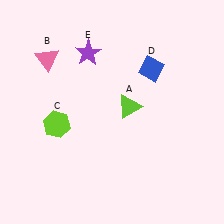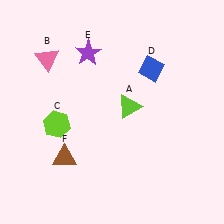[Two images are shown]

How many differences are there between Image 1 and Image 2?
There is 1 difference between the two images.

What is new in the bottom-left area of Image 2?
A brown triangle (F) was added in the bottom-left area of Image 2.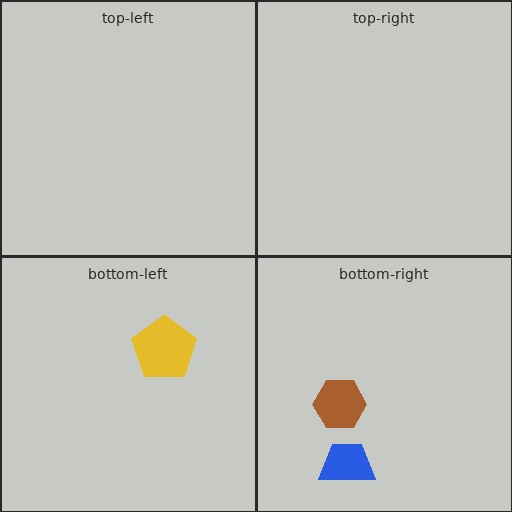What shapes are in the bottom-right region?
The brown hexagon, the blue trapezoid.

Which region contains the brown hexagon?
The bottom-right region.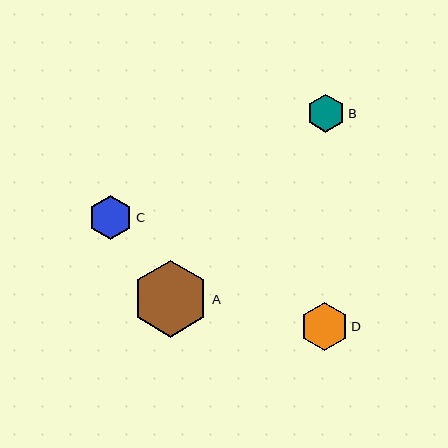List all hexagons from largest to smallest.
From largest to smallest: A, D, C, B.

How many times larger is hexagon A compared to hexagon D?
Hexagon A is approximately 1.6 times the size of hexagon D.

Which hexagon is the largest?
Hexagon A is the largest with a size of approximately 77 pixels.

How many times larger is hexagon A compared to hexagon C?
Hexagon A is approximately 1.7 times the size of hexagon C.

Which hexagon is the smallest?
Hexagon B is the smallest with a size of approximately 38 pixels.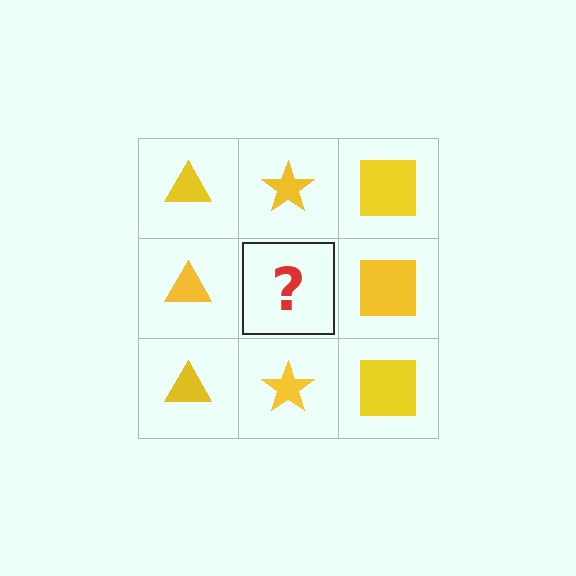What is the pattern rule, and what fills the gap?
The rule is that each column has a consistent shape. The gap should be filled with a yellow star.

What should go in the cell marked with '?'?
The missing cell should contain a yellow star.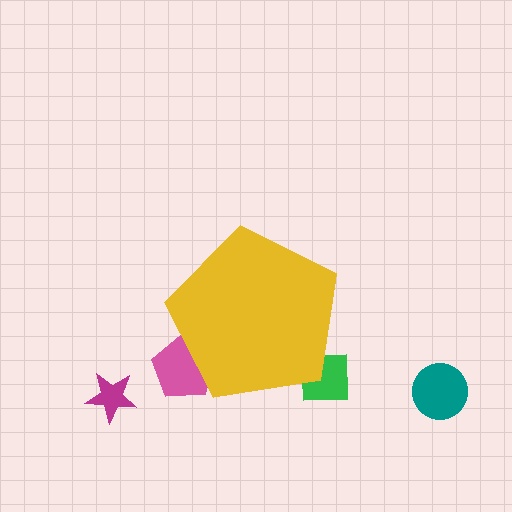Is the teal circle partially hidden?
No, the teal circle is fully visible.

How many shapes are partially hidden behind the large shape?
2 shapes are partially hidden.